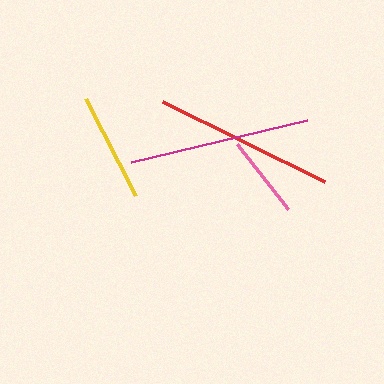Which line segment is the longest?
The magenta line is the longest at approximately 181 pixels.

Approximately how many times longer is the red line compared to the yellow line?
The red line is approximately 1.7 times the length of the yellow line.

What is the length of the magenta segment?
The magenta segment is approximately 181 pixels long.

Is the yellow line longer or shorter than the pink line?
The yellow line is longer than the pink line.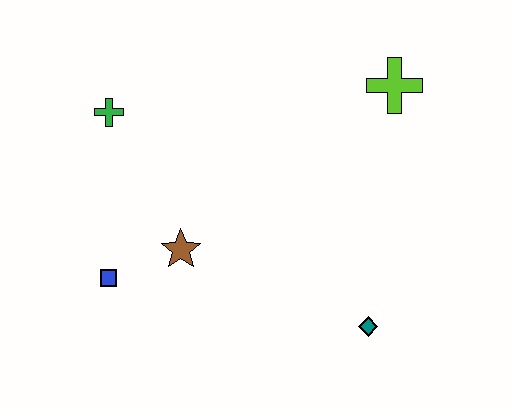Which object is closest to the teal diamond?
The brown star is closest to the teal diamond.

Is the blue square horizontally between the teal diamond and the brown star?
No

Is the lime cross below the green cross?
No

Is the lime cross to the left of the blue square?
No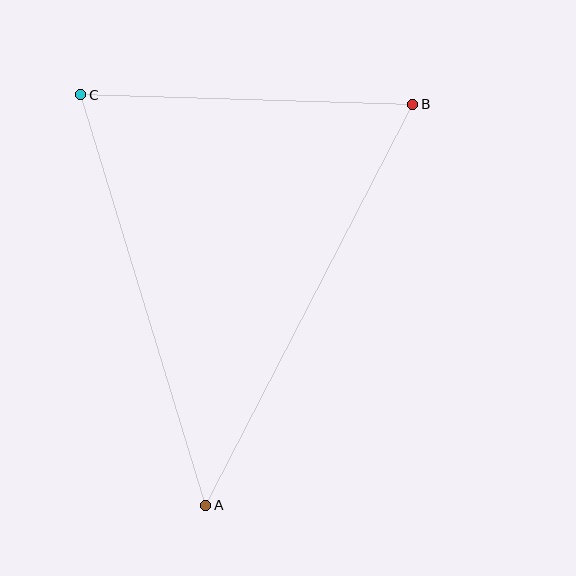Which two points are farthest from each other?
Points A and B are farthest from each other.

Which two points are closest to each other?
Points B and C are closest to each other.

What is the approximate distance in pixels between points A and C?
The distance between A and C is approximately 429 pixels.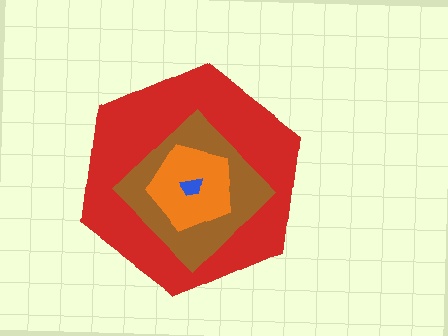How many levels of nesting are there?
4.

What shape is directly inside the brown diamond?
The orange pentagon.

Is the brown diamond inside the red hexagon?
Yes.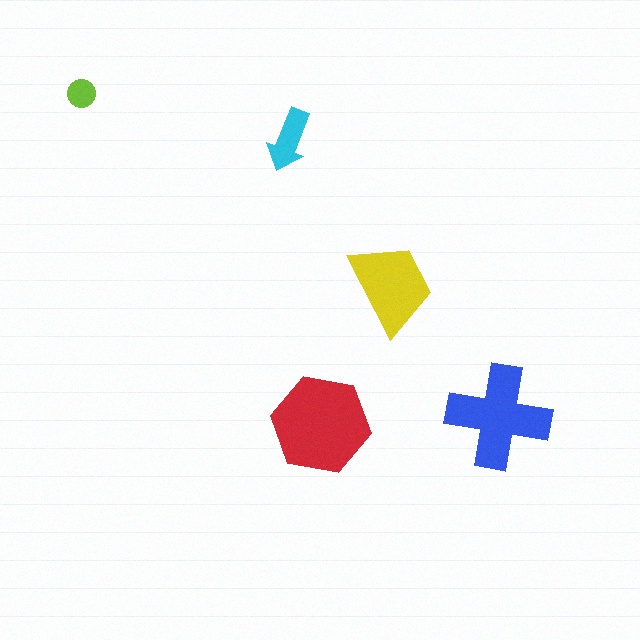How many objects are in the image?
There are 5 objects in the image.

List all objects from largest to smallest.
The red hexagon, the blue cross, the yellow trapezoid, the cyan arrow, the lime circle.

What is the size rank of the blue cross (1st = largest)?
2nd.